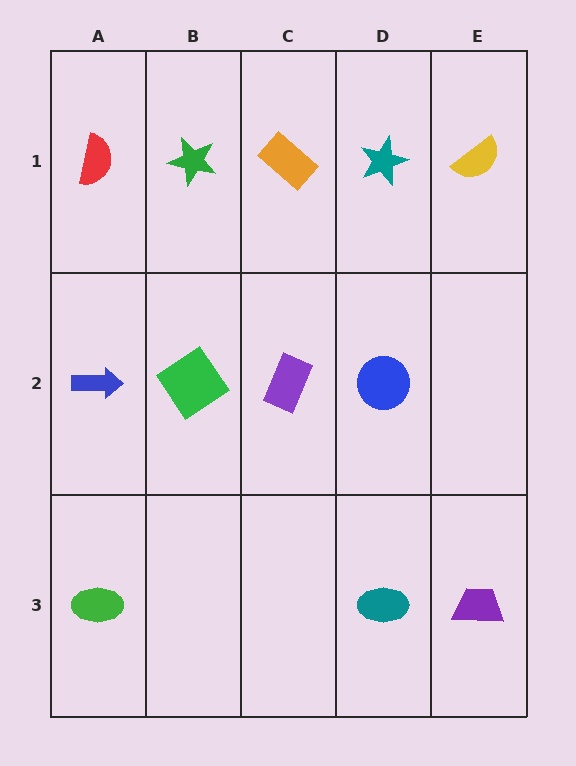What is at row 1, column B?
A green star.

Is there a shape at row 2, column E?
No, that cell is empty.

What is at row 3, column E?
A purple trapezoid.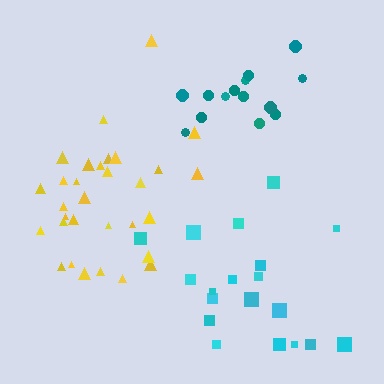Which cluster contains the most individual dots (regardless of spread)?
Yellow (31).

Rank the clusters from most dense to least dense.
yellow, teal, cyan.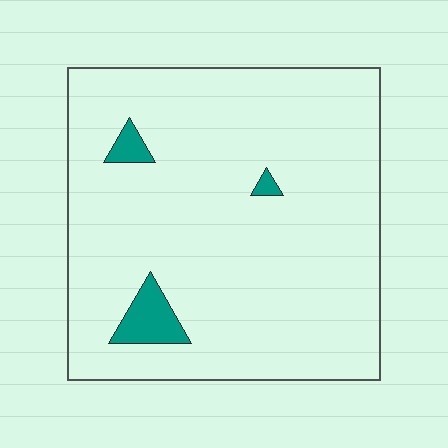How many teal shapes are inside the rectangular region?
3.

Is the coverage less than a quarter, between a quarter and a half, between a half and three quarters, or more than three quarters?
Less than a quarter.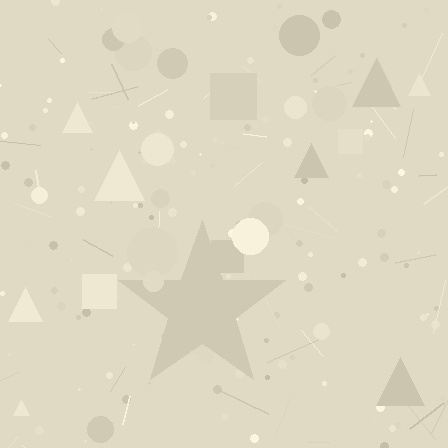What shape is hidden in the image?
A star is hidden in the image.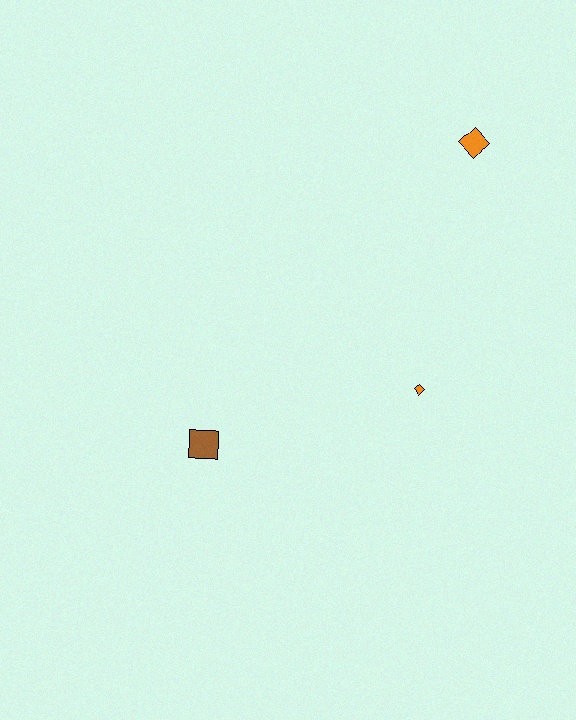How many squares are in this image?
There is 1 square.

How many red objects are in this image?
There are no red objects.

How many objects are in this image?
There are 3 objects.